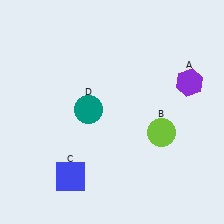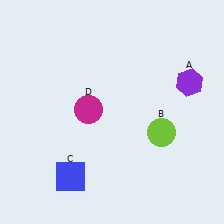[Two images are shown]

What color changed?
The circle (D) changed from teal in Image 1 to magenta in Image 2.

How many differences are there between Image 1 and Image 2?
There is 1 difference between the two images.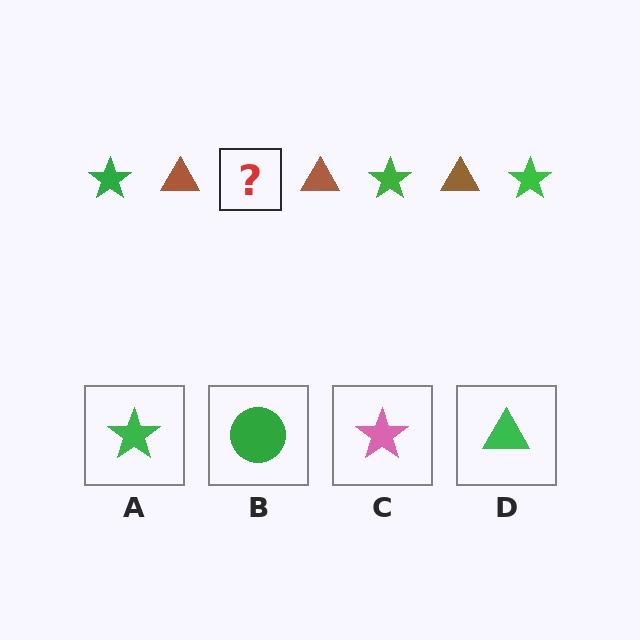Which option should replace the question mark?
Option A.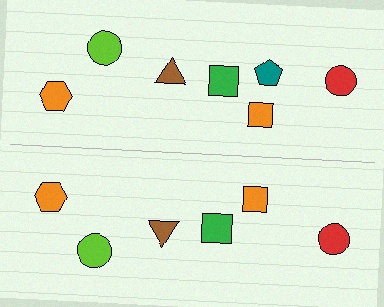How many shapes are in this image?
There are 13 shapes in this image.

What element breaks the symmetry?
A teal pentagon is missing from the bottom side.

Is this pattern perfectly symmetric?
No, the pattern is not perfectly symmetric. A teal pentagon is missing from the bottom side.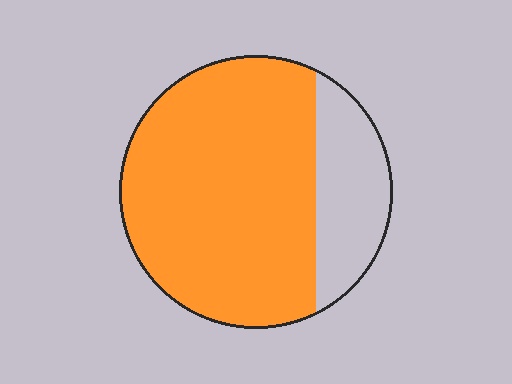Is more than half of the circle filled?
Yes.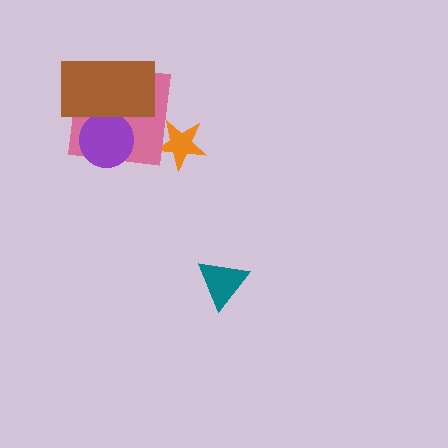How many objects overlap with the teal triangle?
0 objects overlap with the teal triangle.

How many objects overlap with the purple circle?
2 objects overlap with the purple circle.